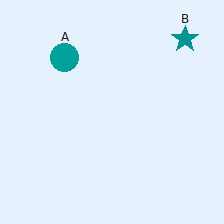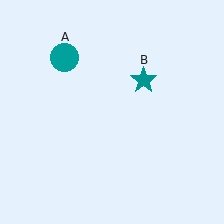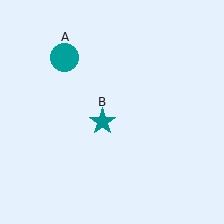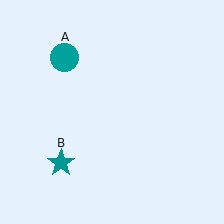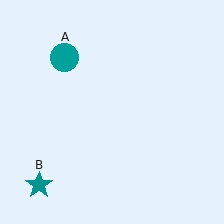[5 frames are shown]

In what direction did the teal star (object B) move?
The teal star (object B) moved down and to the left.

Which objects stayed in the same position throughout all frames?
Teal circle (object A) remained stationary.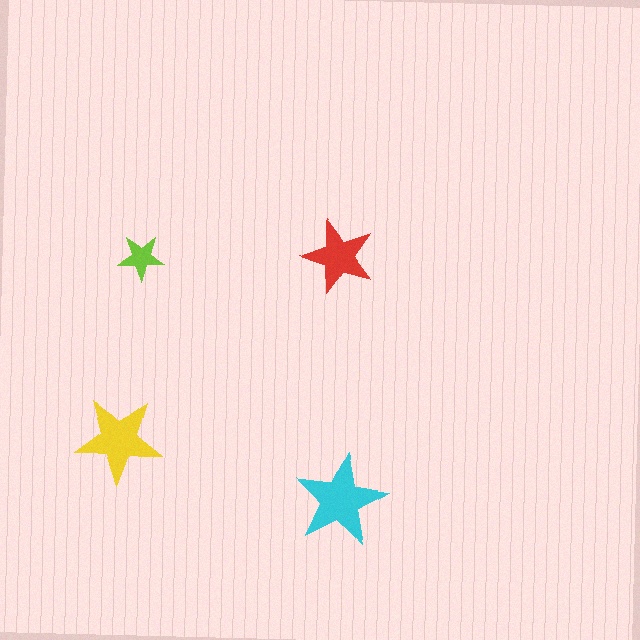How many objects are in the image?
There are 4 objects in the image.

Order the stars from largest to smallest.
the cyan one, the yellow one, the red one, the lime one.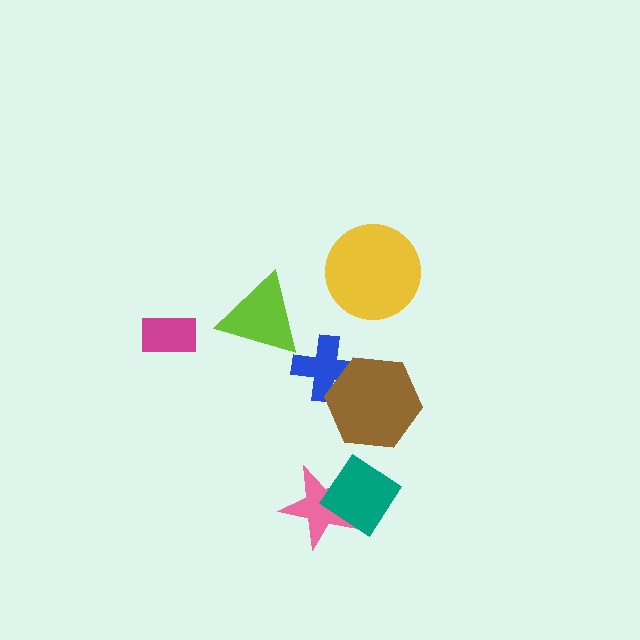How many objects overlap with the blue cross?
1 object overlaps with the blue cross.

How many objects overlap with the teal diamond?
1 object overlaps with the teal diamond.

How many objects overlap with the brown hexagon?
1 object overlaps with the brown hexagon.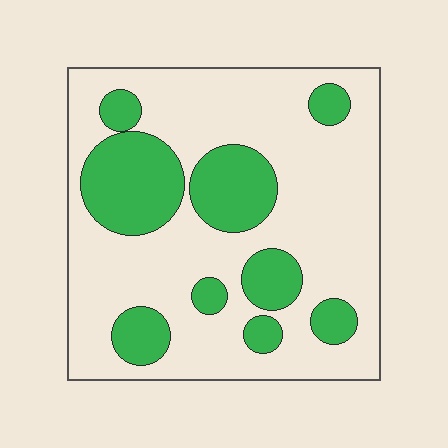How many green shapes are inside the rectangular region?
9.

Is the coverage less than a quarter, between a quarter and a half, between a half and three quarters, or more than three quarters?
Between a quarter and a half.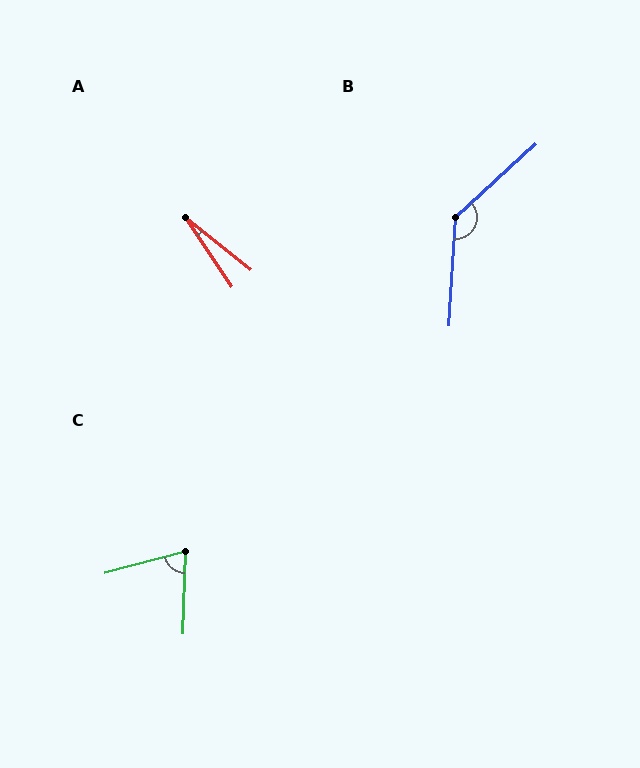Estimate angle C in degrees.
Approximately 73 degrees.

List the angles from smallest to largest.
A (18°), C (73°), B (136°).